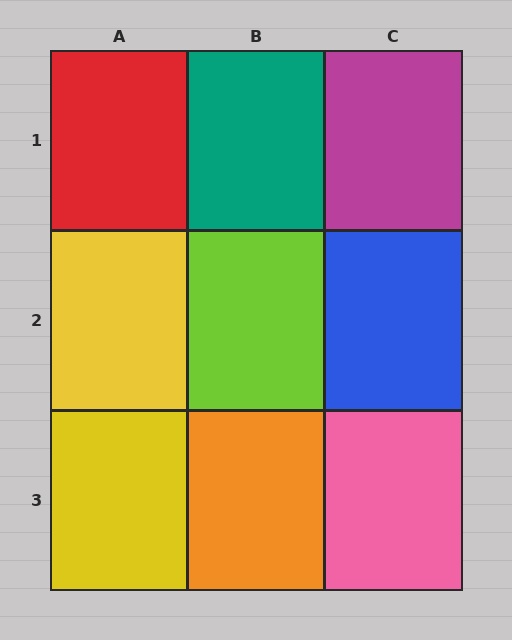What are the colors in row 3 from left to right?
Yellow, orange, pink.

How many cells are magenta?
1 cell is magenta.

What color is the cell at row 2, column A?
Yellow.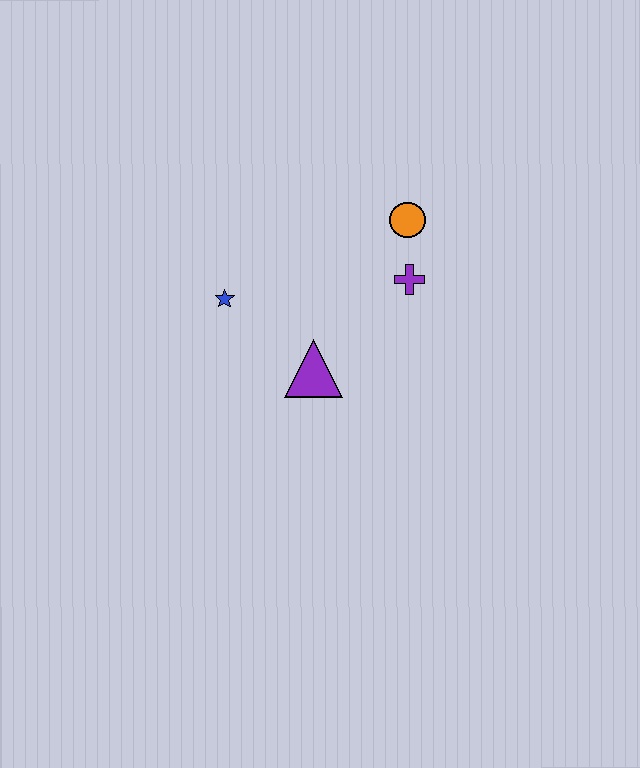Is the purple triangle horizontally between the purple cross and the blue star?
Yes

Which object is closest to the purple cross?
The orange circle is closest to the purple cross.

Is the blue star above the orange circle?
No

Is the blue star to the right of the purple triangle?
No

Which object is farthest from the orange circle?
The blue star is farthest from the orange circle.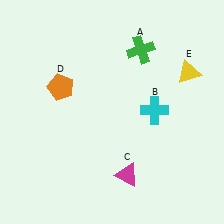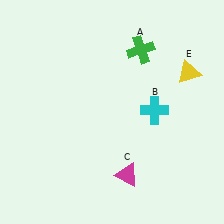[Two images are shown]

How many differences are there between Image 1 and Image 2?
There is 1 difference between the two images.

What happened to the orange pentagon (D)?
The orange pentagon (D) was removed in Image 2. It was in the top-left area of Image 1.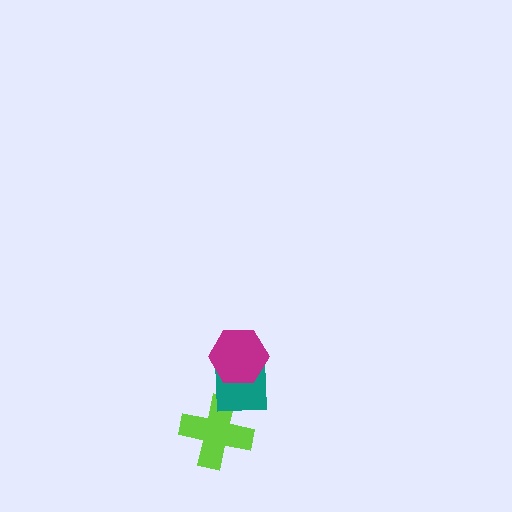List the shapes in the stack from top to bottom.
From top to bottom: the magenta hexagon, the teal square, the lime cross.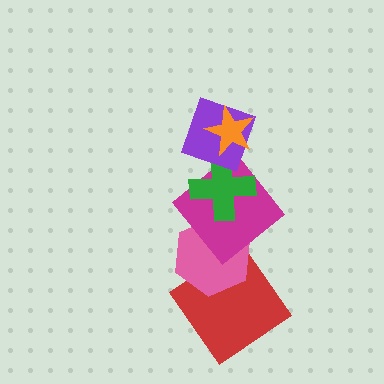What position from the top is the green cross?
The green cross is 3rd from the top.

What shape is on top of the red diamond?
The pink hexagon is on top of the red diamond.